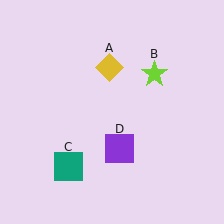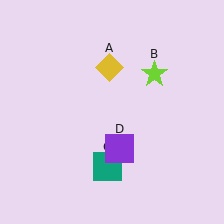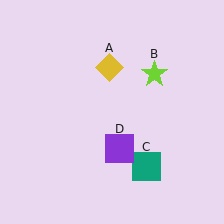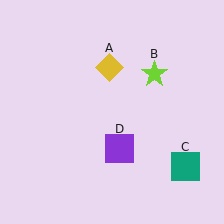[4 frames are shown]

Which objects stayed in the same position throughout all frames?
Yellow diamond (object A) and lime star (object B) and purple square (object D) remained stationary.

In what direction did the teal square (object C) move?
The teal square (object C) moved right.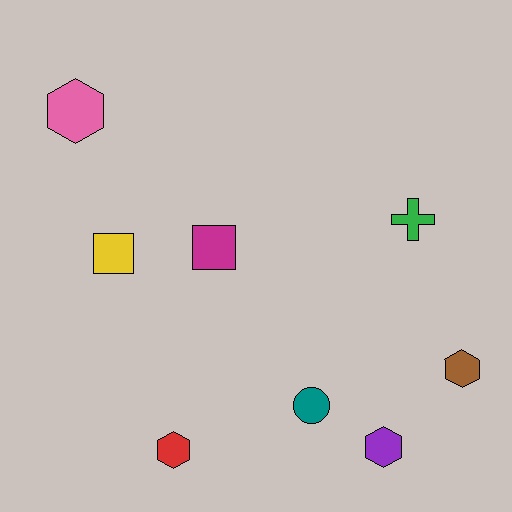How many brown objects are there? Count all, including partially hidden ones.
There is 1 brown object.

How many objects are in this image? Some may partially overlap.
There are 8 objects.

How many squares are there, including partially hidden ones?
There are 2 squares.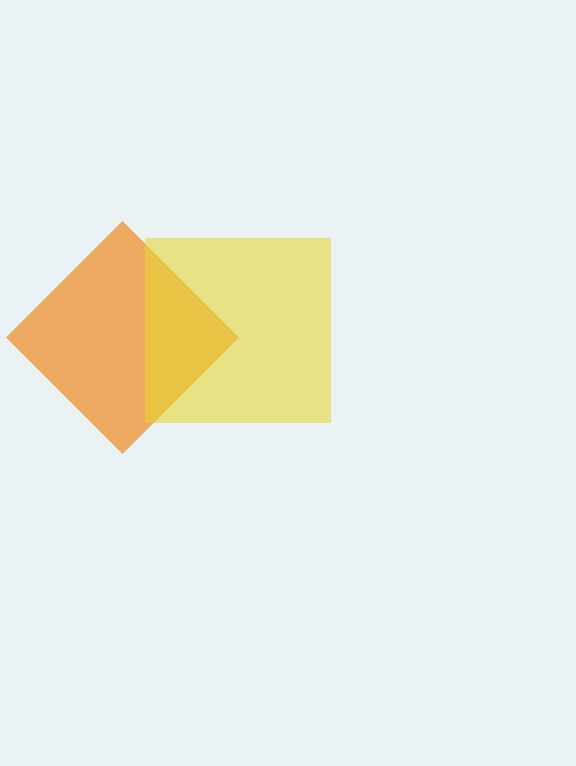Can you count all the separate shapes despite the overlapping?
Yes, there are 2 separate shapes.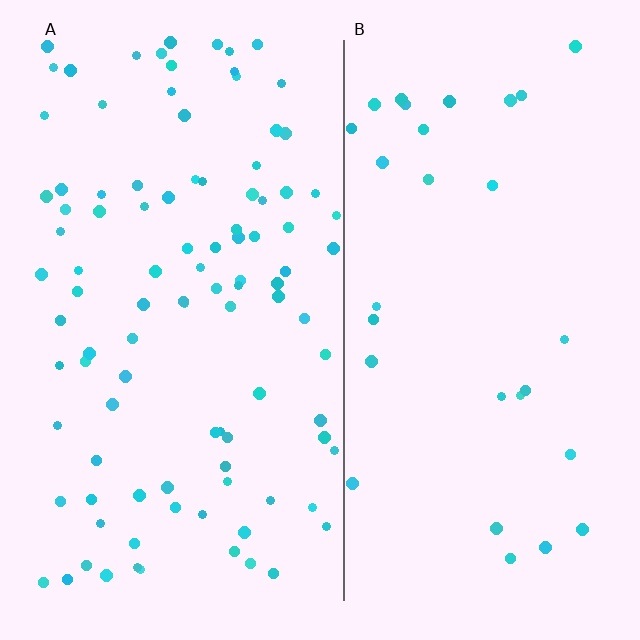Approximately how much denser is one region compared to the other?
Approximately 3.3× — region A over region B.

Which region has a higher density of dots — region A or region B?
A (the left).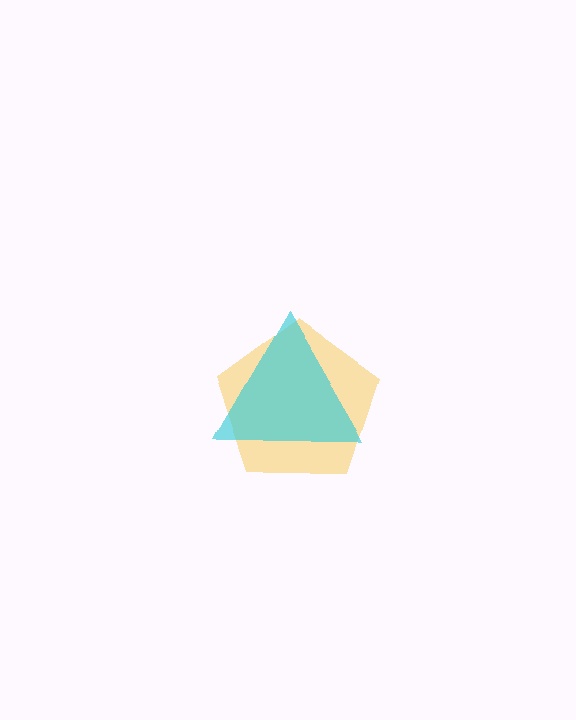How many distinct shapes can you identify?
There are 2 distinct shapes: a yellow pentagon, a cyan triangle.